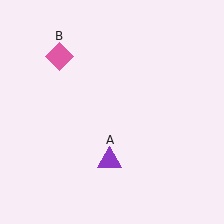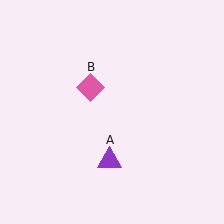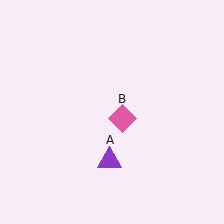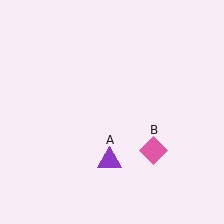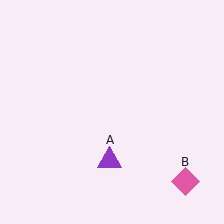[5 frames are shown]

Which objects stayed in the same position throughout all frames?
Purple triangle (object A) remained stationary.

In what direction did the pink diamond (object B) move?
The pink diamond (object B) moved down and to the right.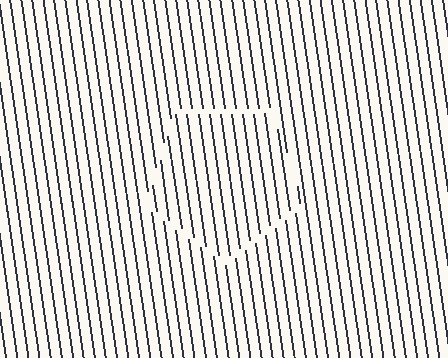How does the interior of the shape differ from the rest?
The interior of the shape contains the same grating, shifted by half a period — the contour is defined by the phase discontinuity where line-ends from the inner and outer gratings abut.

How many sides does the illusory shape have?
5 sides — the line-ends trace a pentagon.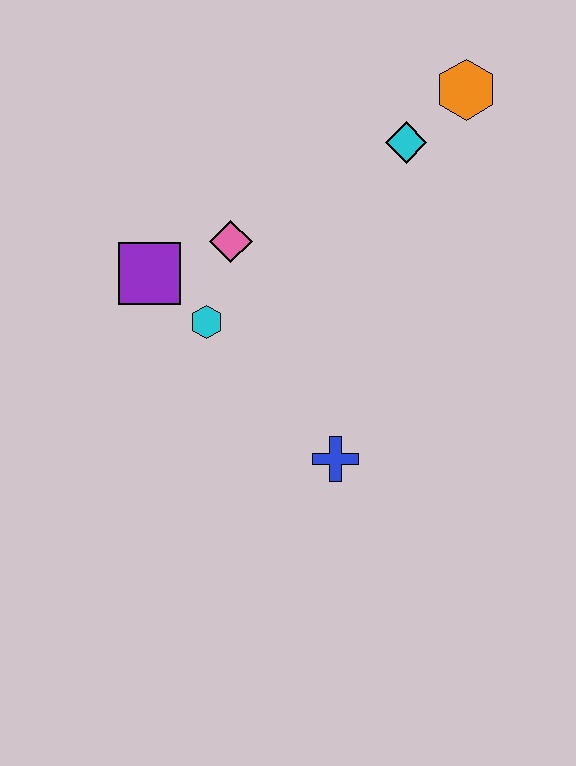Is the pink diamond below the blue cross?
No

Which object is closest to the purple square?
The cyan hexagon is closest to the purple square.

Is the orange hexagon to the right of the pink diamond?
Yes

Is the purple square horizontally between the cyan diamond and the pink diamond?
No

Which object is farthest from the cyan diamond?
The blue cross is farthest from the cyan diamond.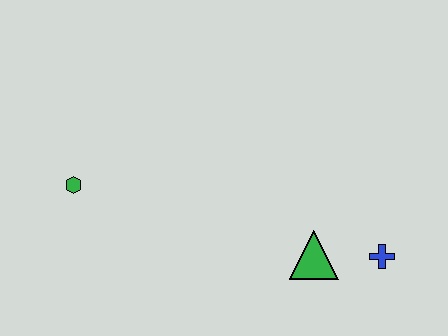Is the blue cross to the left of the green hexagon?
No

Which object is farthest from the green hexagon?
The blue cross is farthest from the green hexagon.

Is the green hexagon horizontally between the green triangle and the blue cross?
No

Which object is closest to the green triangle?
The blue cross is closest to the green triangle.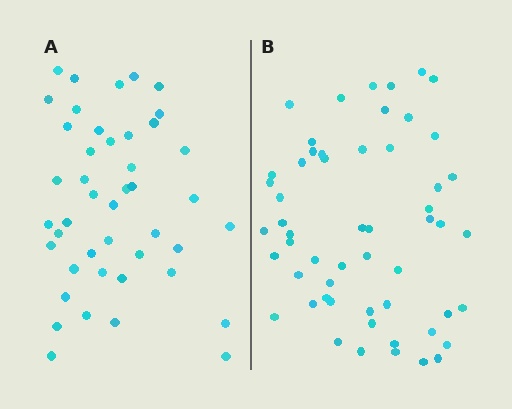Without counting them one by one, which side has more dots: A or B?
Region B (the right region) has more dots.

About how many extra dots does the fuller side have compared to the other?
Region B has roughly 12 or so more dots than region A.